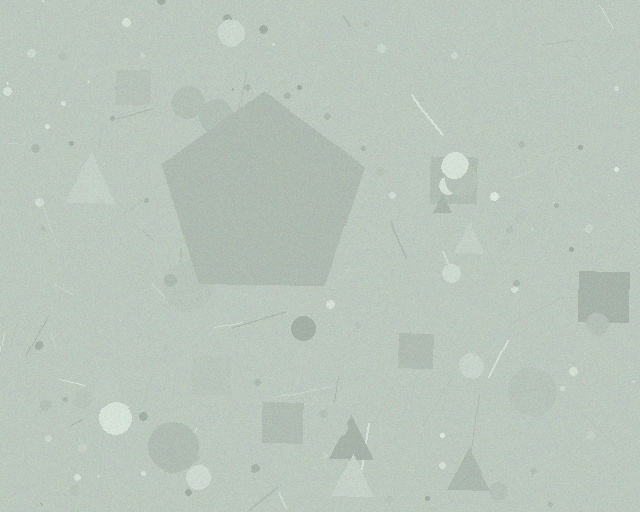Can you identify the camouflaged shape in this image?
The camouflaged shape is a pentagon.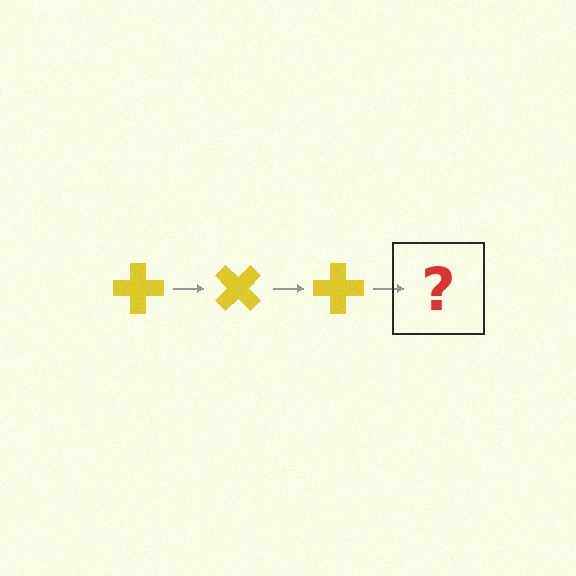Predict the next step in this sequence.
The next step is a yellow cross rotated 135 degrees.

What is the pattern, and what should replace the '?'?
The pattern is that the cross rotates 45 degrees each step. The '?' should be a yellow cross rotated 135 degrees.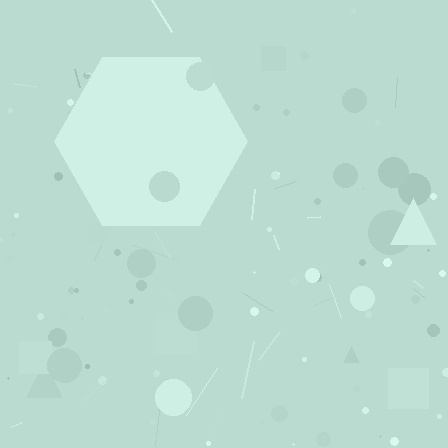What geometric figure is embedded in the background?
A hexagon is embedded in the background.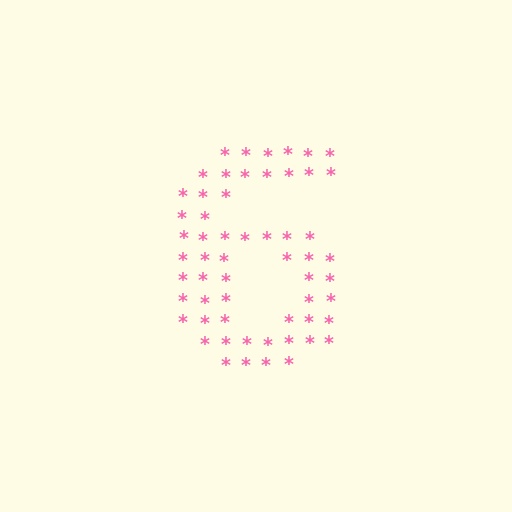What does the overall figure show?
The overall figure shows the digit 6.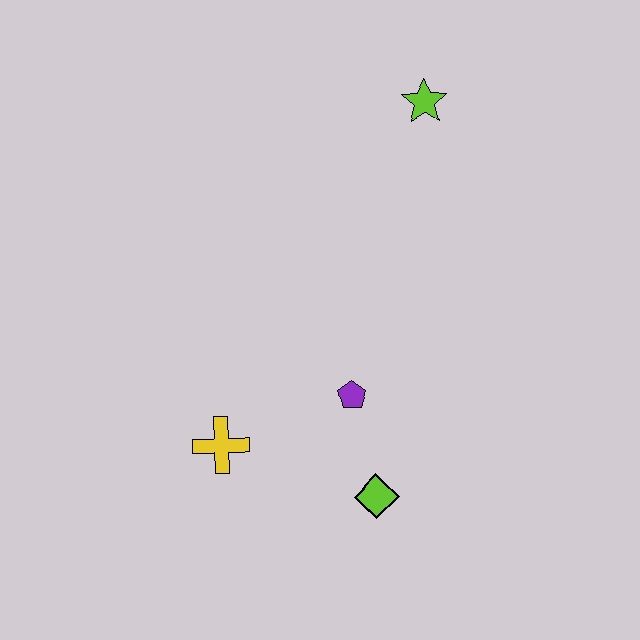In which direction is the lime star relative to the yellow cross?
The lime star is above the yellow cross.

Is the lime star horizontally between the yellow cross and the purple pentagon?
No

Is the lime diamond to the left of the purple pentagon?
No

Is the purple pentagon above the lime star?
No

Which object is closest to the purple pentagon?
The lime diamond is closest to the purple pentagon.